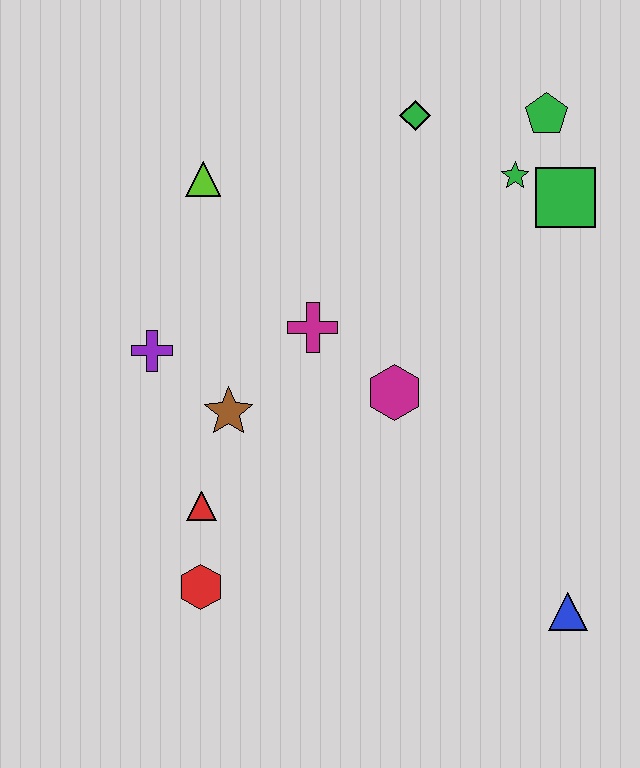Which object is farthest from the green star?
The red hexagon is farthest from the green star.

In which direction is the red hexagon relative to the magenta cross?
The red hexagon is below the magenta cross.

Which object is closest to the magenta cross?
The magenta hexagon is closest to the magenta cross.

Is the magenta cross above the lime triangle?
No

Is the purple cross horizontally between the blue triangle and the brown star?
No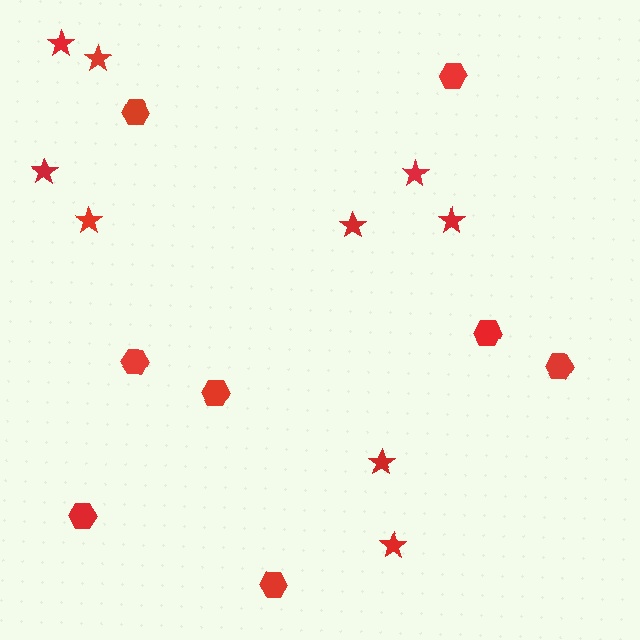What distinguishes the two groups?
There are 2 groups: one group of hexagons (8) and one group of stars (9).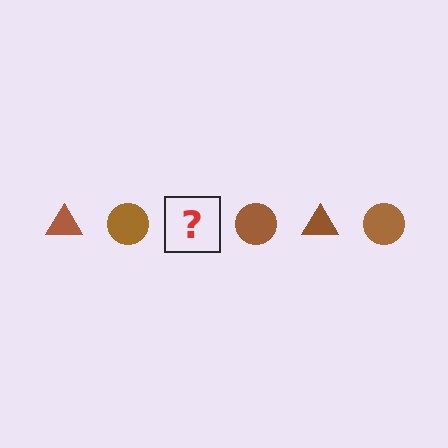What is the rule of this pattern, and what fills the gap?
The rule is that the pattern cycles through triangle, circle shapes in brown. The gap should be filled with a brown triangle.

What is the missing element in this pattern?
The missing element is a brown triangle.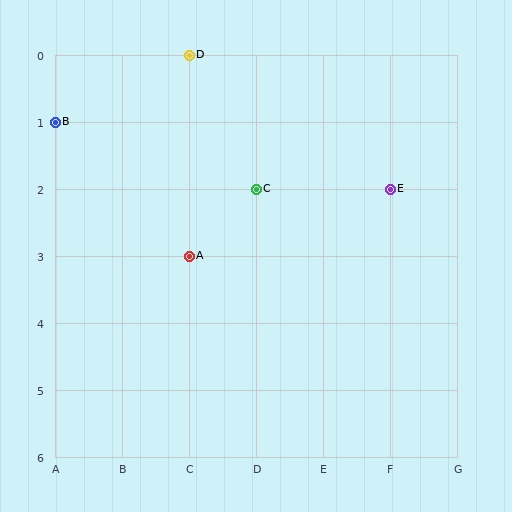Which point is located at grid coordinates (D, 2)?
Point C is at (D, 2).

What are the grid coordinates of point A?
Point A is at grid coordinates (C, 3).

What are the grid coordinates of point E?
Point E is at grid coordinates (F, 2).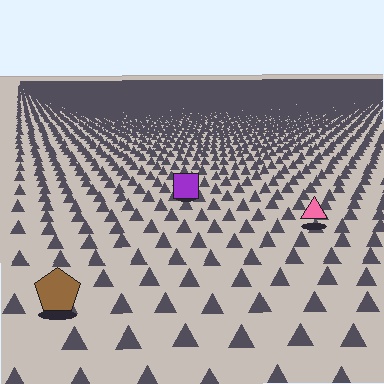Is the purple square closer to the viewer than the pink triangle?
No. The pink triangle is closer — you can tell from the texture gradient: the ground texture is coarser near it.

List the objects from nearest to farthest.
From nearest to farthest: the brown pentagon, the pink triangle, the purple square.